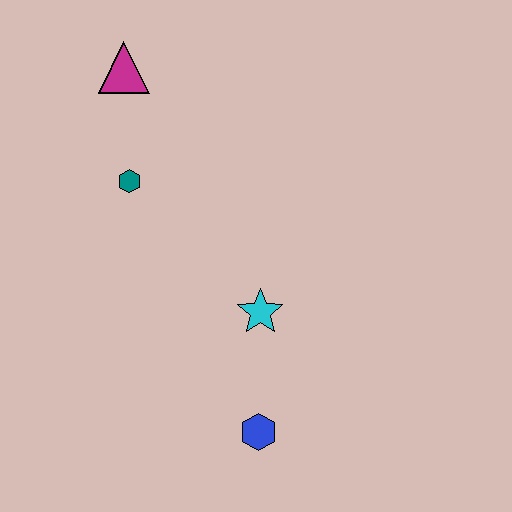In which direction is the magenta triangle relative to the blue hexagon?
The magenta triangle is above the blue hexagon.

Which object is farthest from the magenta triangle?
The blue hexagon is farthest from the magenta triangle.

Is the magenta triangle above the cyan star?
Yes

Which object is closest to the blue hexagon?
The cyan star is closest to the blue hexagon.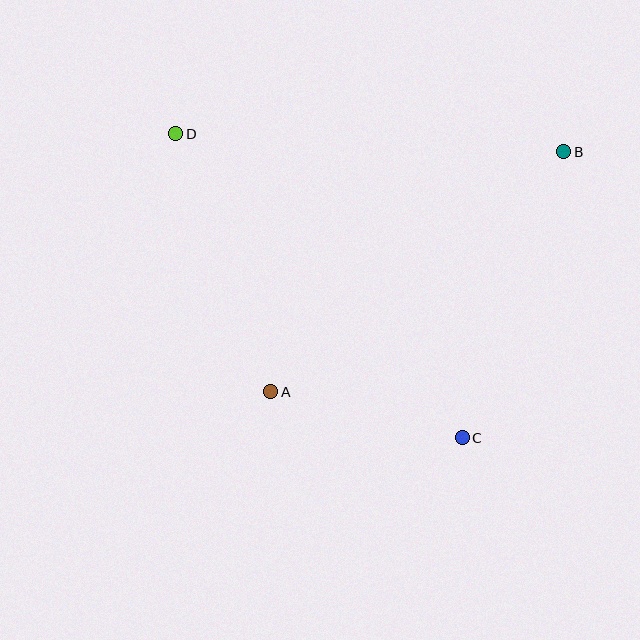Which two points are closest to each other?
Points A and C are closest to each other.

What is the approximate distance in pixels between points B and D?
The distance between B and D is approximately 388 pixels.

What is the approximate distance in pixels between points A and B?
The distance between A and B is approximately 379 pixels.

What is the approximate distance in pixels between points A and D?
The distance between A and D is approximately 275 pixels.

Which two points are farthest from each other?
Points C and D are farthest from each other.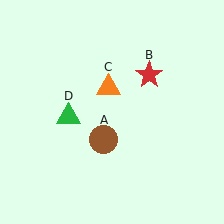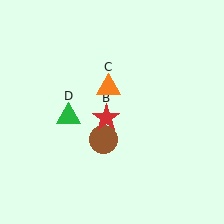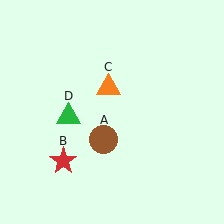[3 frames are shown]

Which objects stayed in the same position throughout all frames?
Brown circle (object A) and orange triangle (object C) and green triangle (object D) remained stationary.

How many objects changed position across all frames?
1 object changed position: red star (object B).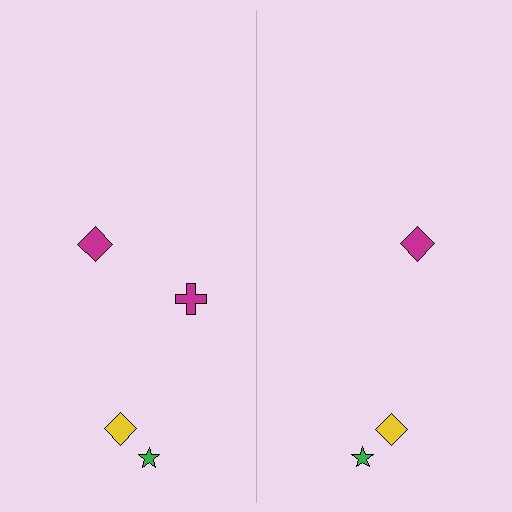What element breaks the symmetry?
A magenta cross is missing from the right side.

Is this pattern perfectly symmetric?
No, the pattern is not perfectly symmetric. A magenta cross is missing from the right side.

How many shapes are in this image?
There are 7 shapes in this image.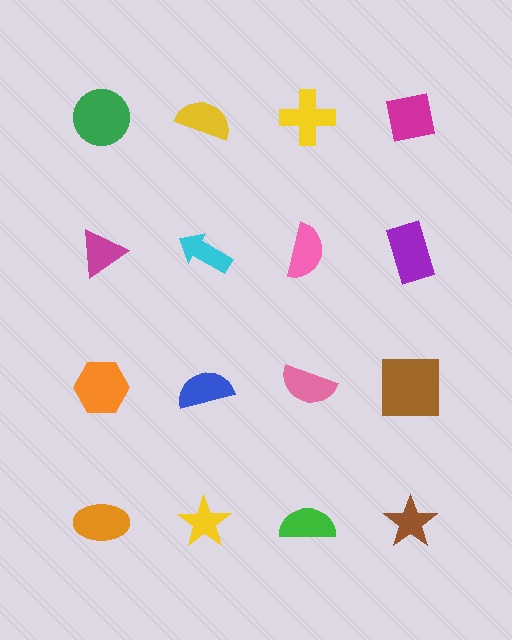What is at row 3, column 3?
A pink semicircle.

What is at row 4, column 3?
A green semicircle.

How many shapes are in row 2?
4 shapes.